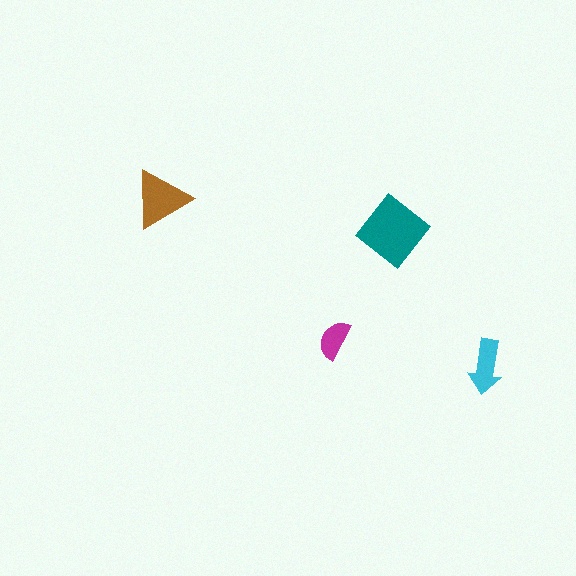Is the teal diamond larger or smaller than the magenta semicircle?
Larger.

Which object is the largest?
The teal diamond.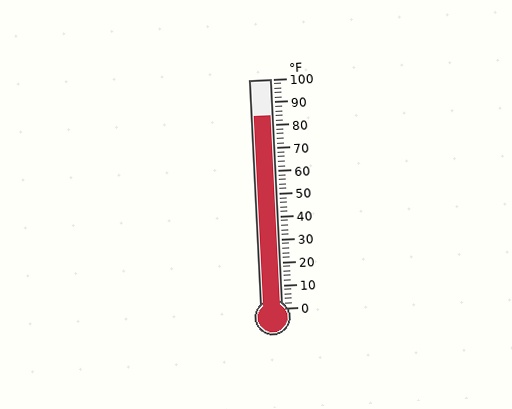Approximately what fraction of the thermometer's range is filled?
The thermometer is filled to approximately 85% of its range.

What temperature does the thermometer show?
The thermometer shows approximately 84°F.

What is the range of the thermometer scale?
The thermometer scale ranges from 0°F to 100°F.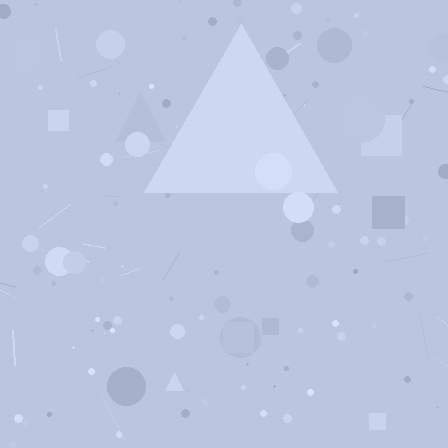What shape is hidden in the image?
A triangle is hidden in the image.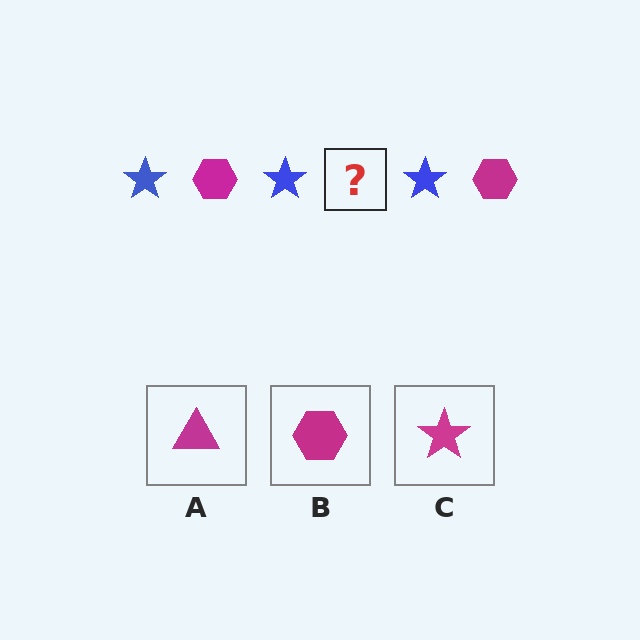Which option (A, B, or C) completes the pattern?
B.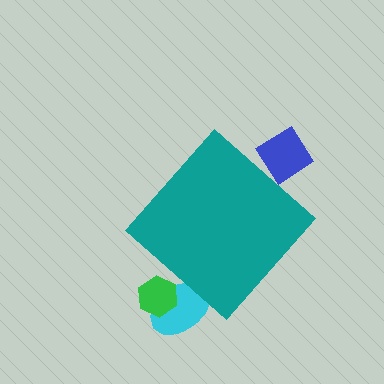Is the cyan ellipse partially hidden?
Yes, the cyan ellipse is partially hidden behind the teal diamond.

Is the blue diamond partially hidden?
Yes, the blue diamond is partially hidden behind the teal diamond.